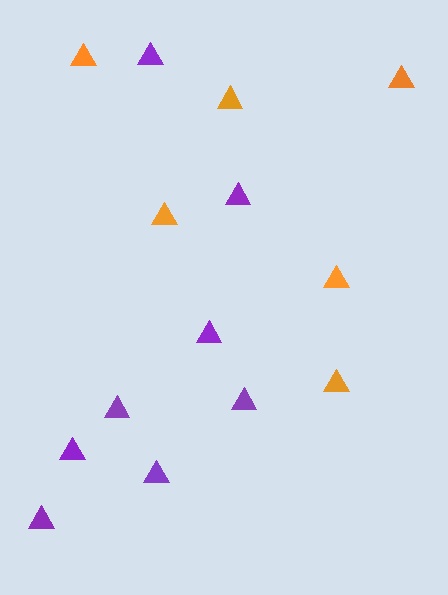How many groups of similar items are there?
There are 2 groups: one group of orange triangles (6) and one group of purple triangles (8).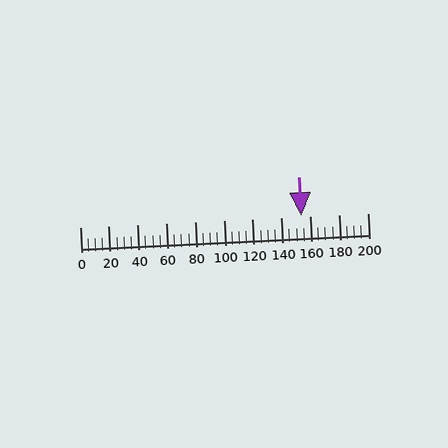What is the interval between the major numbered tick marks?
The major tick marks are spaced 20 units apart.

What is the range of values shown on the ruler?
The ruler shows values from 0 to 200.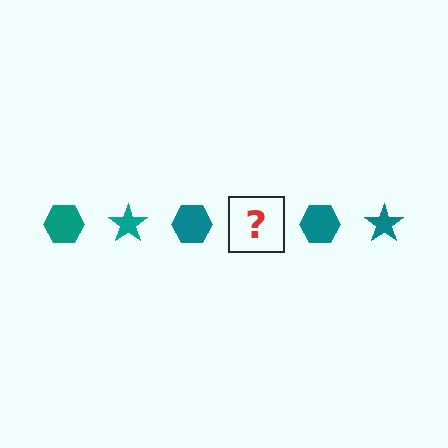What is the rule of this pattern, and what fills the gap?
The rule is that the pattern cycles through hexagon, star shapes in teal. The gap should be filled with a teal star.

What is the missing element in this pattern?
The missing element is a teal star.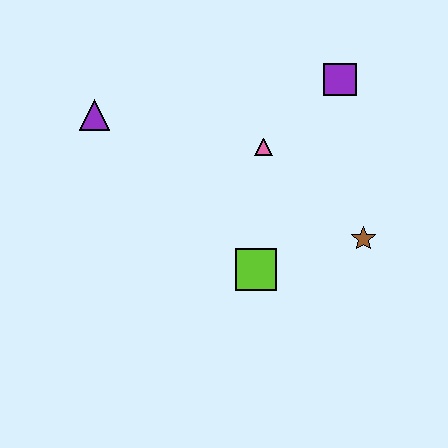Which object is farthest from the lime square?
The purple triangle is farthest from the lime square.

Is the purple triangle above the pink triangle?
Yes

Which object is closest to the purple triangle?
The pink triangle is closest to the purple triangle.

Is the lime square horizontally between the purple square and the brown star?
No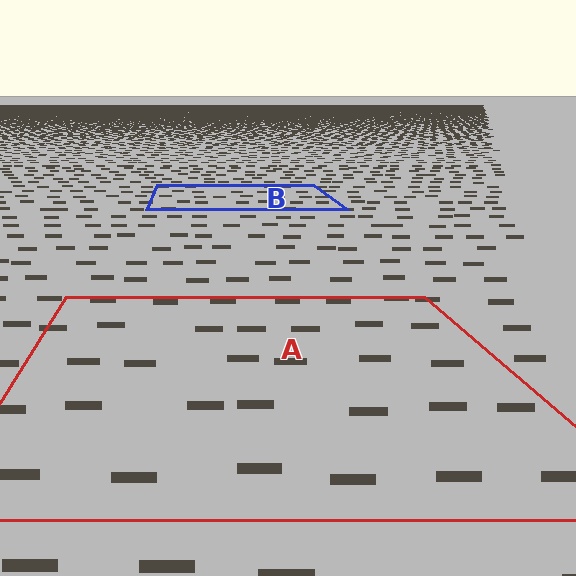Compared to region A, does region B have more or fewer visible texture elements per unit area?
Region B has more texture elements per unit area — they are packed more densely because it is farther away.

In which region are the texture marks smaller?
The texture marks are smaller in region B, because it is farther away.